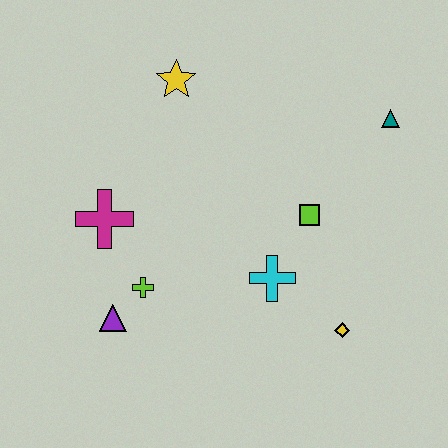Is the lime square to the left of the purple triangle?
No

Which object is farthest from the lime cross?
The teal triangle is farthest from the lime cross.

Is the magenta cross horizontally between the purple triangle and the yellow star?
No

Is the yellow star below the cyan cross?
No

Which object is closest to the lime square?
The cyan cross is closest to the lime square.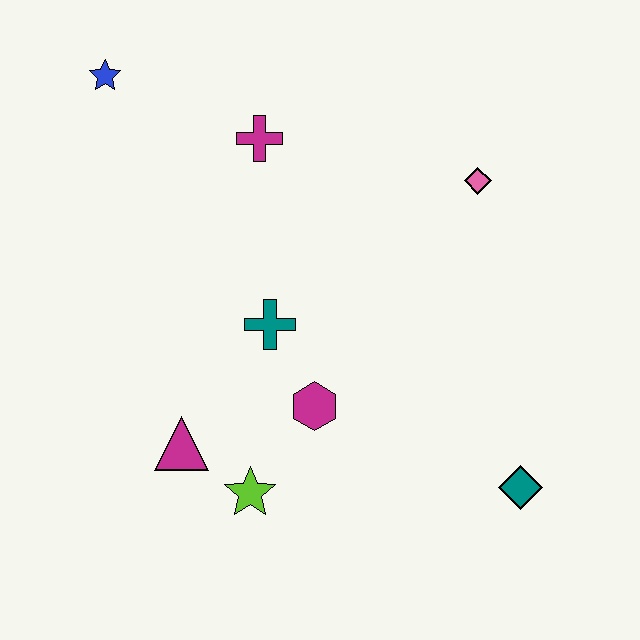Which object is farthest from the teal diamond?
The blue star is farthest from the teal diamond.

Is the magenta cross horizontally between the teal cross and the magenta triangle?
Yes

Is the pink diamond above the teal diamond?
Yes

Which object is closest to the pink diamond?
The magenta cross is closest to the pink diamond.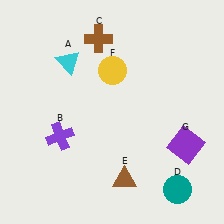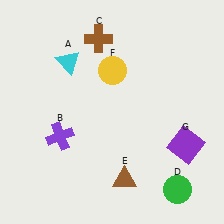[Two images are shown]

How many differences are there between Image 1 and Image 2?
There is 1 difference between the two images.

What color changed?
The circle (D) changed from teal in Image 1 to green in Image 2.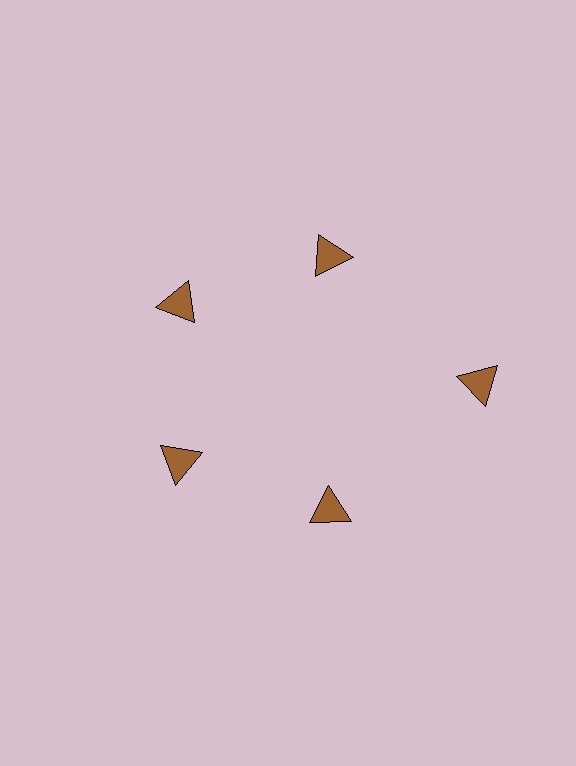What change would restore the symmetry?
The symmetry would be restored by moving it inward, back onto the ring so that all 5 triangles sit at equal angles and equal distance from the center.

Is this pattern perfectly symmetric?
No. The 5 brown triangles are arranged in a ring, but one element near the 3 o'clock position is pushed outward from the center, breaking the 5-fold rotational symmetry.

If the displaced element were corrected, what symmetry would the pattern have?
It would have 5-fold rotational symmetry — the pattern would map onto itself every 72 degrees.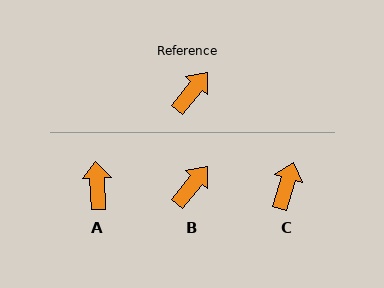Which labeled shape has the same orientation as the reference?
B.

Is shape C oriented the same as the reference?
No, it is off by about 22 degrees.